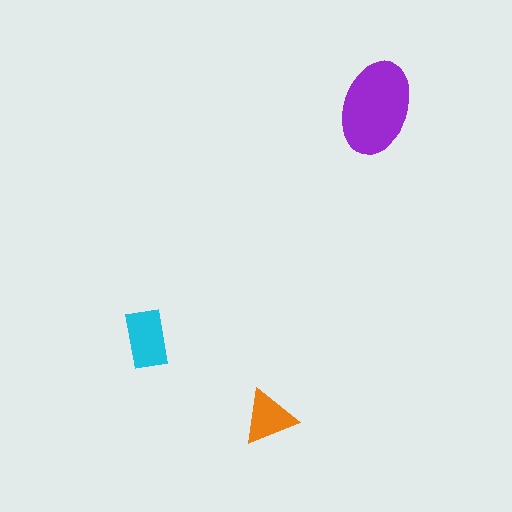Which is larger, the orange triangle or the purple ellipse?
The purple ellipse.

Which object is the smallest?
The orange triangle.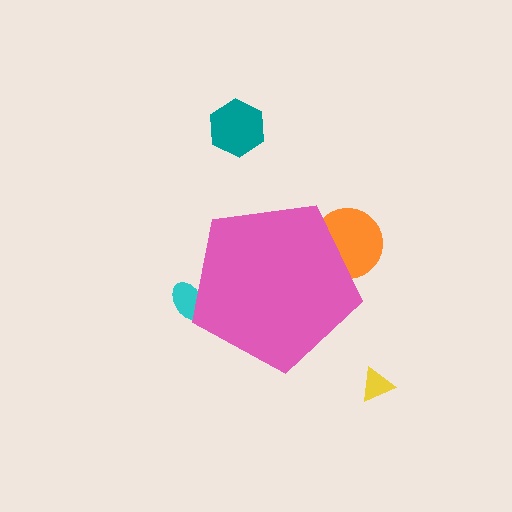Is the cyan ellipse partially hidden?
Yes, the cyan ellipse is partially hidden behind the pink pentagon.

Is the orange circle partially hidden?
Yes, the orange circle is partially hidden behind the pink pentagon.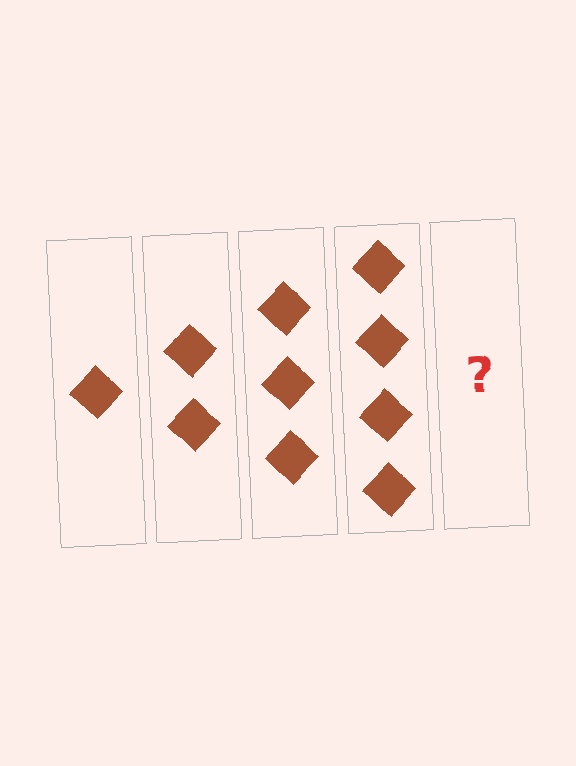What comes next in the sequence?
The next element should be 5 diamonds.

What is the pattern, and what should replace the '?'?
The pattern is that each step adds one more diamond. The '?' should be 5 diamonds.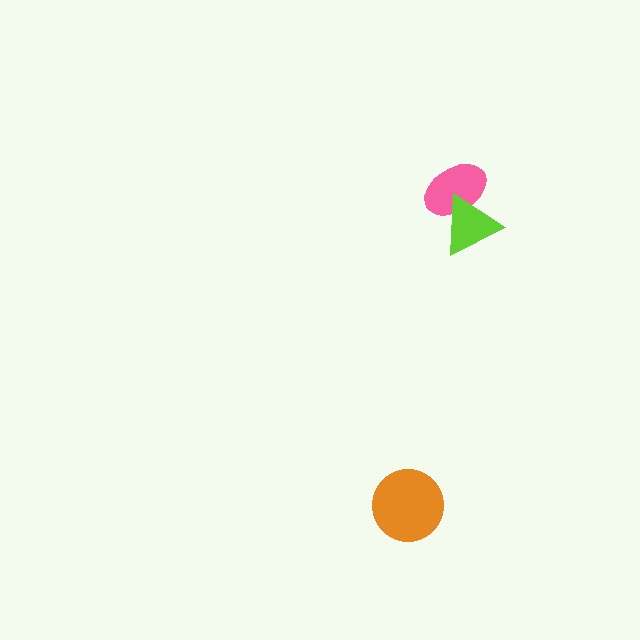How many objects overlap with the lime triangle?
1 object overlaps with the lime triangle.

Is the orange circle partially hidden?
No, no other shape covers it.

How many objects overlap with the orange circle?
0 objects overlap with the orange circle.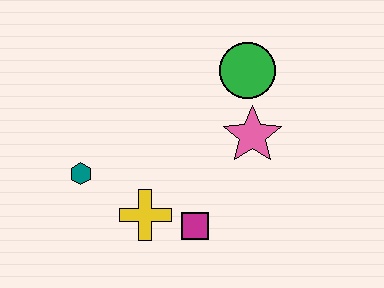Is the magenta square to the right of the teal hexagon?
Yes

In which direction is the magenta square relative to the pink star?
The magenta square is below the pink star.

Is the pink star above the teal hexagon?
Yes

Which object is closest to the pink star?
The green circle is closest to the pink star.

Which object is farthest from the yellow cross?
The green circle is farthest from the yellow cross.